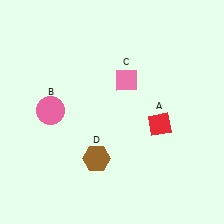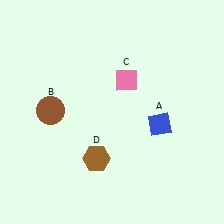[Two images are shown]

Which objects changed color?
A changed from red to blue. B changed from pink to brown.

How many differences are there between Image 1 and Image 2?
There are 2 differences between the two images.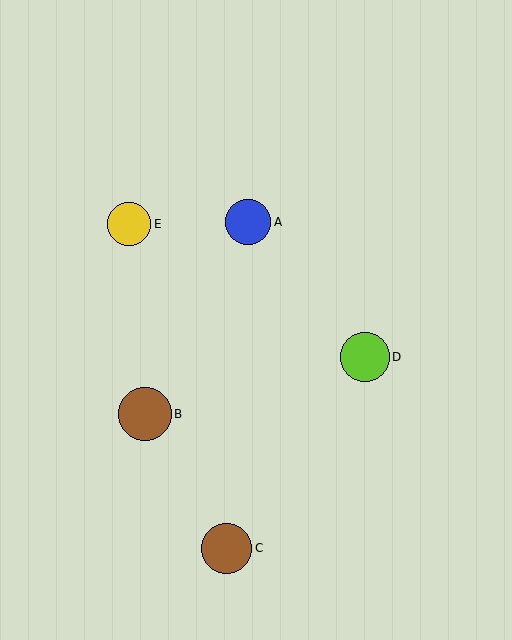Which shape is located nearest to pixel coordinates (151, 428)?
The brown circle (labeled B) at (145, 414) is nearest to that location.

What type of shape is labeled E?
Shape E is a yellow circle.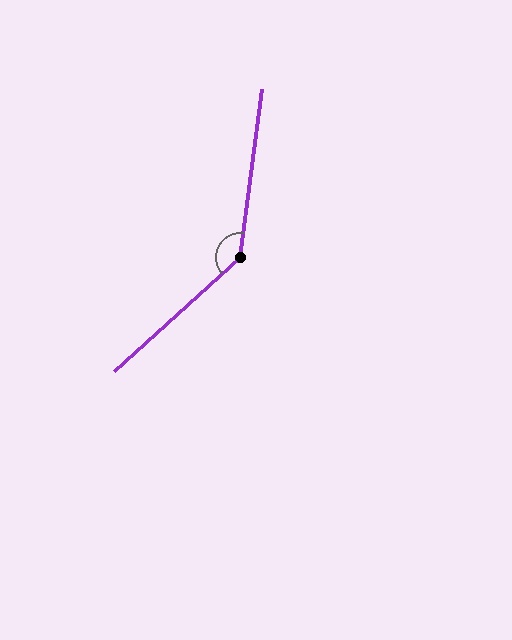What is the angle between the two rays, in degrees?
Approximately 140 degrees.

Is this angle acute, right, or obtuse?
It is obtuse.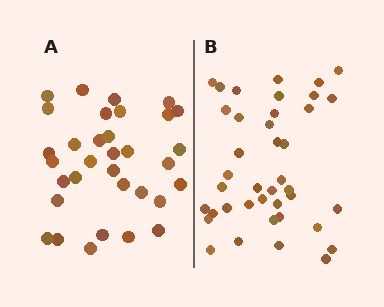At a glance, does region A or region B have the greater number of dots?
Region B (the right region) has more dots.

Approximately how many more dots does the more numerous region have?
Region B has roughly 8 or so more dots than region A.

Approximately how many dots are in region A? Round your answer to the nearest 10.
About 30 dots. (The exact count is 33, which rounds to 30.)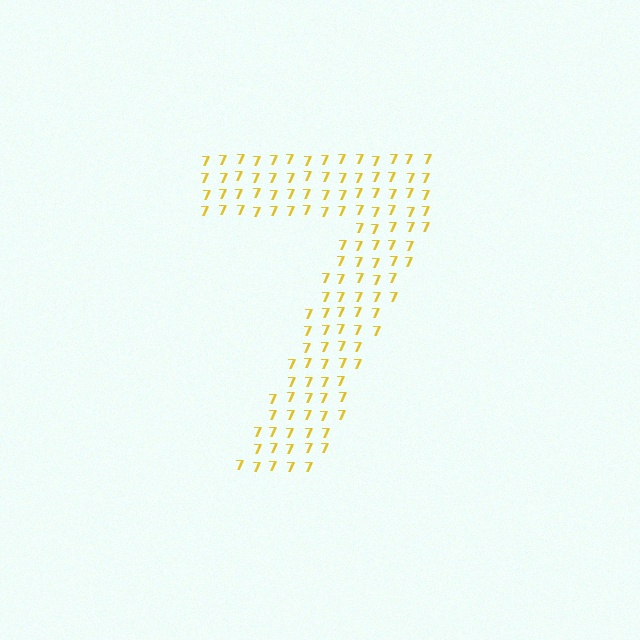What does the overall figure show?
The overall figure shows the digit 7.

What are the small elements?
The small elements are digit 7's.